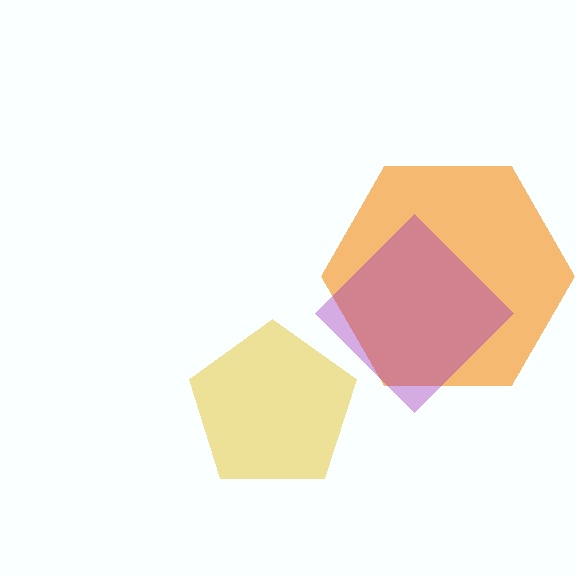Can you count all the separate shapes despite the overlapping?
Yes, there are 3 separate shapes.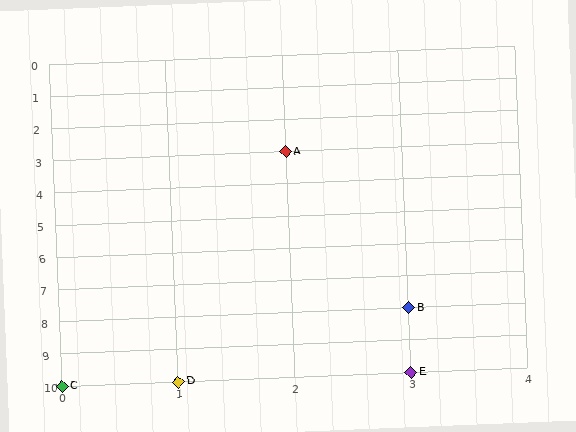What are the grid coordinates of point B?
Point B is at grid coordinates (3, 8).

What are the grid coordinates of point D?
Point D is at grid coordinates (1, 10).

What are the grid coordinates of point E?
Point E is at grid coordinates (3, 10).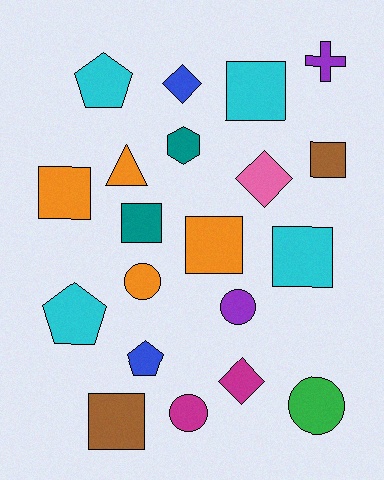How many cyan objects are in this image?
There are 4 cyan objects.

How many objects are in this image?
There are 20 objects.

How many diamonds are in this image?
There are 3 diamonds.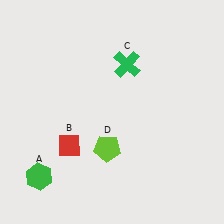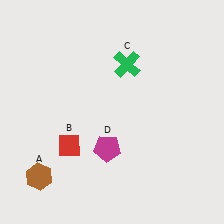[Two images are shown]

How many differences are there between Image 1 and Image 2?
There are 2 differences between the two images.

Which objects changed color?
A changed from green to brown. D changed from lime to magenta.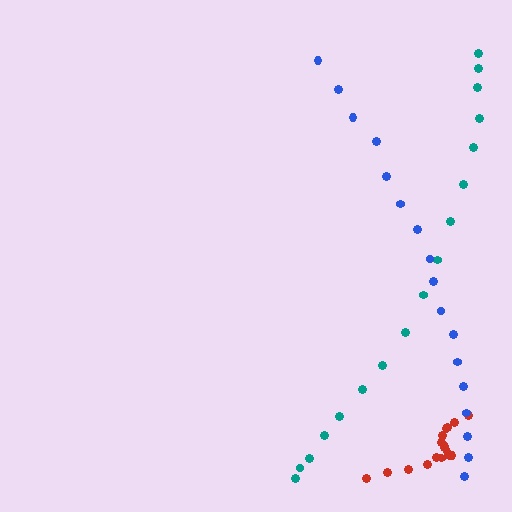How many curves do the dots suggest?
There are 3 distinct paths.